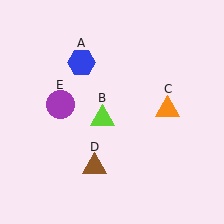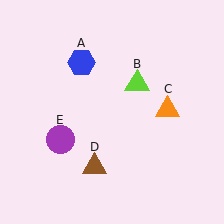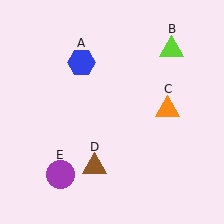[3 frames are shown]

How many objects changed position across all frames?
2 objects changed position: lime triangle (object B), purple circle (object E).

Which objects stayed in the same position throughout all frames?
Blue hexagon (object A) and orange triangle (object C) and brown triangle (object D) remained stationary.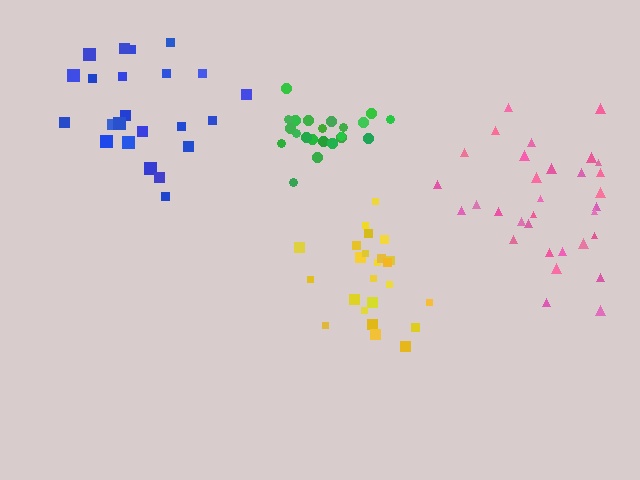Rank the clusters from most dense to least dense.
green, yellow, pink, blue.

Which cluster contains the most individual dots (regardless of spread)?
Pink (32).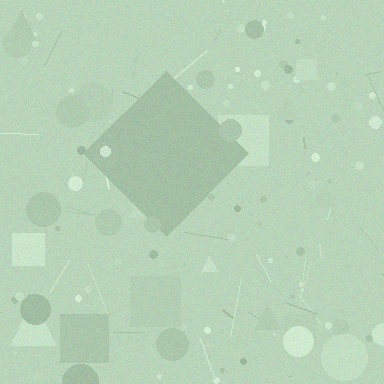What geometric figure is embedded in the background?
A diamond is embedded in the background.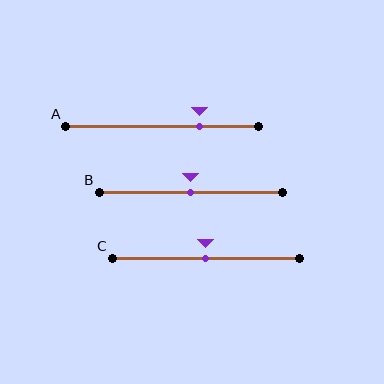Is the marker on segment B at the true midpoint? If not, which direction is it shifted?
Yes, the marker on segment B is at the true midpoint.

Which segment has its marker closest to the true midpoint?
Segment B has its marker closest to the true midpoint.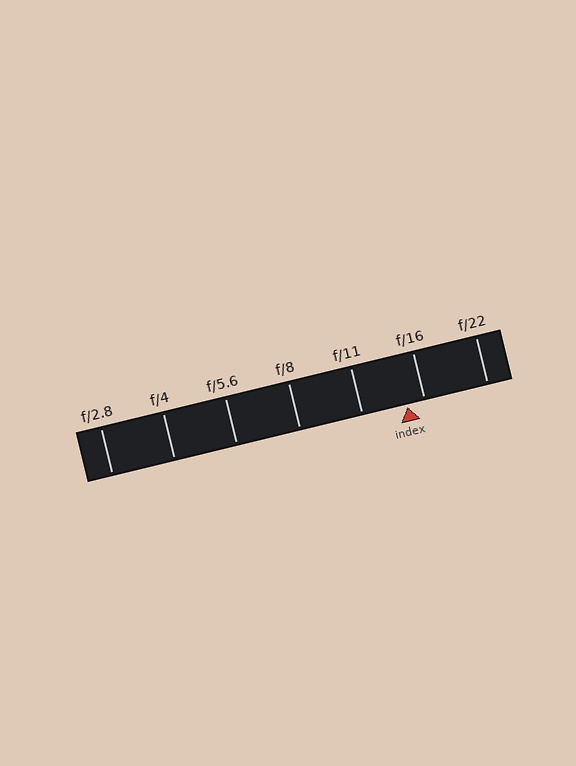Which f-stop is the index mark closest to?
The index mark is closest to f/16.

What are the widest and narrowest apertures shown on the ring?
The widest aperture shown is f/2.8 and the narrowest is f/22.